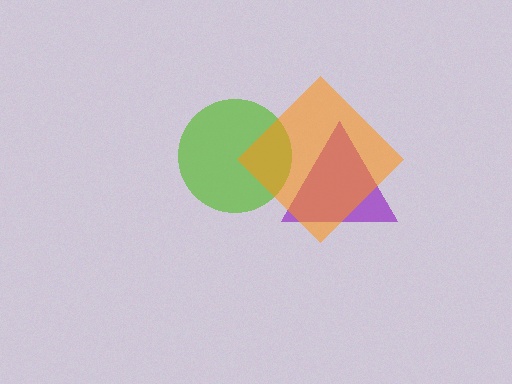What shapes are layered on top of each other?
The layered shapes are: a lime circle, a purple triangle, an orange diamond.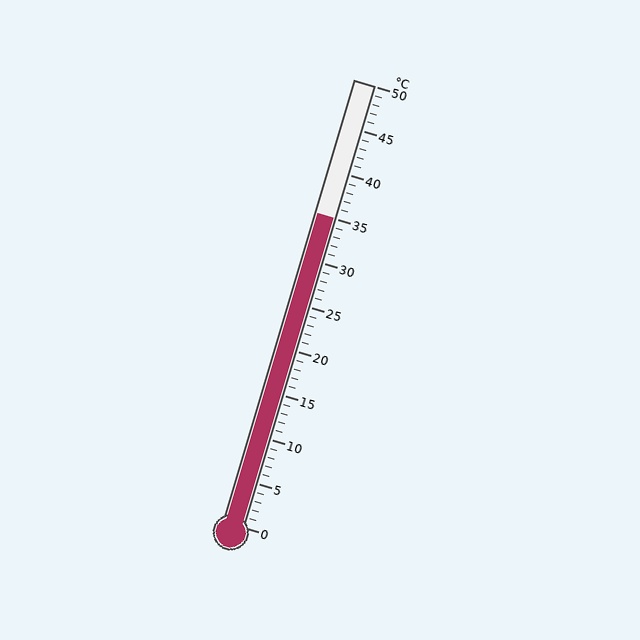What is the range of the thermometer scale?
The thermometer scale ranges from 0°C to 50°C.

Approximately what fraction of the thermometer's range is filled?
The thermometer is filled to approximately 70% of its range.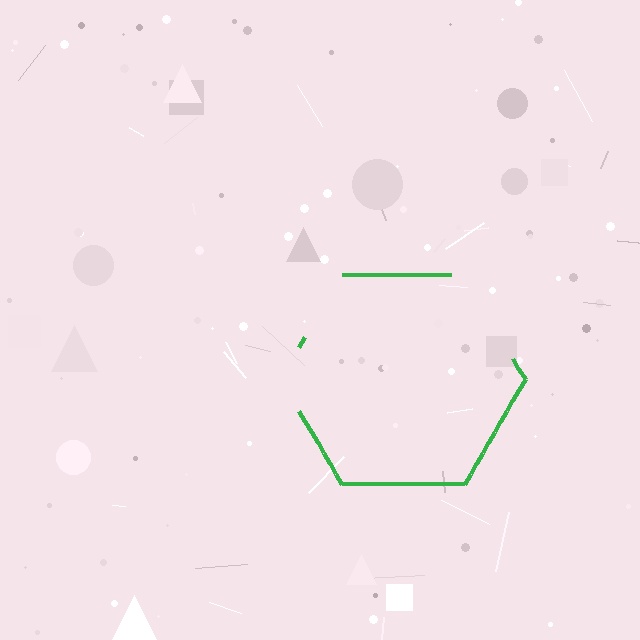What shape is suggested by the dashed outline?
The dashed outline suggests a hexagon.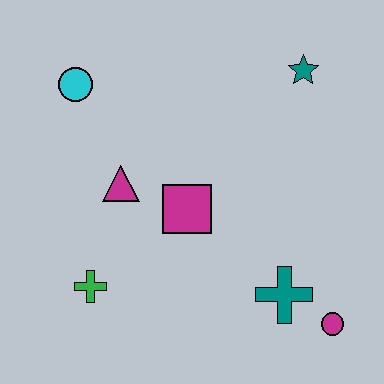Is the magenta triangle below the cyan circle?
Yes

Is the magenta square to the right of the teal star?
No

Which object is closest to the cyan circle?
The magenta triangle is closest to the cyan circle.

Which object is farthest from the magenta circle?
The cyan circle is farthest from the magenta circle.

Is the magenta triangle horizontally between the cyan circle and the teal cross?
Yes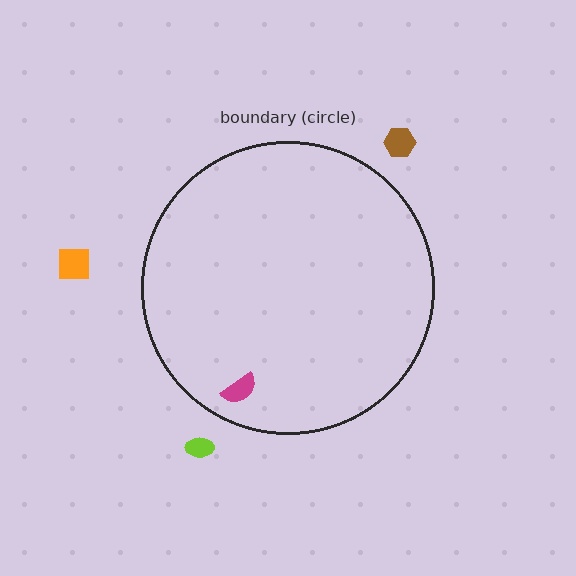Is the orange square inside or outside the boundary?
Outside.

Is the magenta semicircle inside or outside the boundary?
Inside.